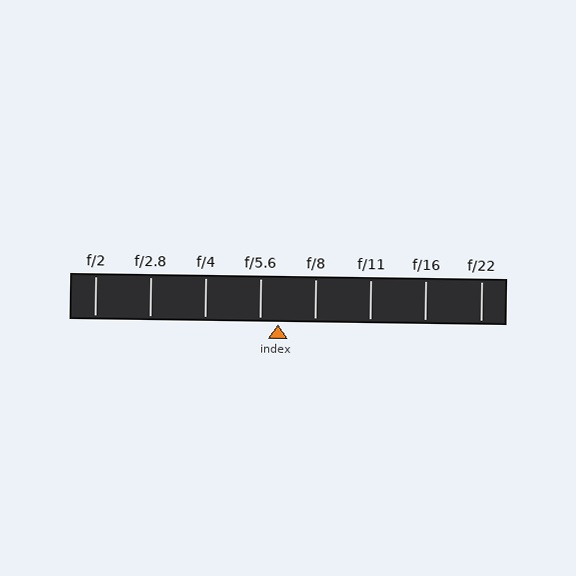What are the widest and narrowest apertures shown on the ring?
The widest aperture shown is f/2 and the narrowest is f/22.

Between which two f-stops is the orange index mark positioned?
The index mark is between f/5.6 and f/8.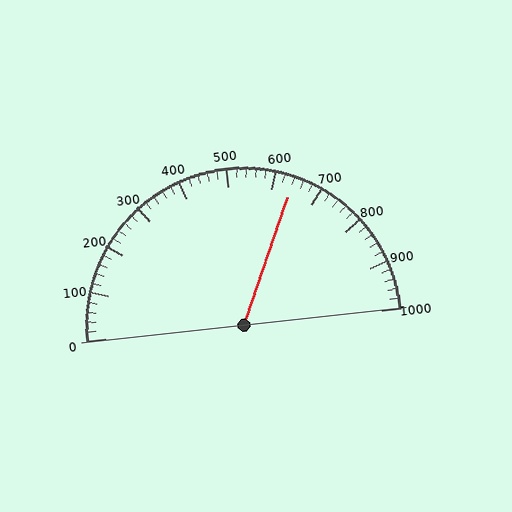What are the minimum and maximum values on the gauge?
The gauge ranges from 0 to 1000.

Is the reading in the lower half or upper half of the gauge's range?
The reading is in the upper half of the range (0 to 1000).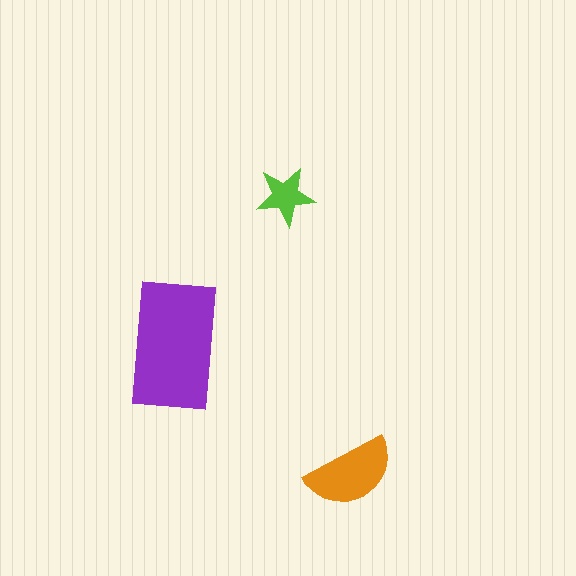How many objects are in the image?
There are 3 objects in the image.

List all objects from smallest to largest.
The lime star, the orange semicircle, the purple rectangle.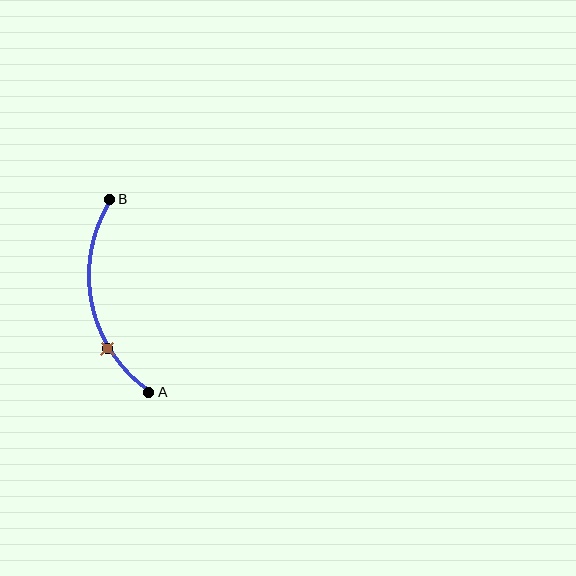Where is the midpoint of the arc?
The arc midpoint is the point on the curve farthest from the straight line joining A and B. It sits to the left of that line.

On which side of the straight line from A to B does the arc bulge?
The arc bulges to the left of the straight line connecting A and B.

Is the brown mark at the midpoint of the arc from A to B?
No. The brown mark lies on the arc but is closer to endpoint A. The arc midpoint would be at the point on the curve equidistant along the arc from both A and B.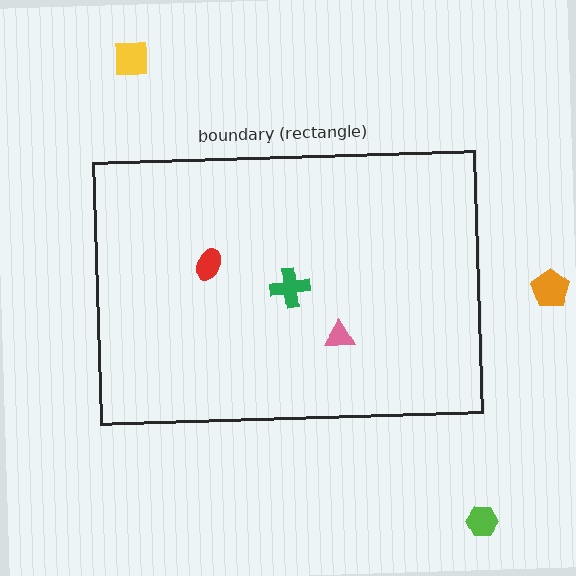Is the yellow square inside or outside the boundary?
Outside.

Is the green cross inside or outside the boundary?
Inside.